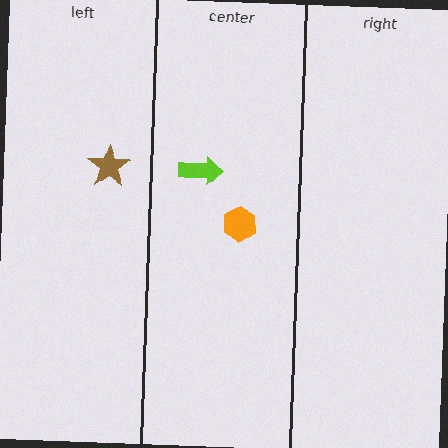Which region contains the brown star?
The left region.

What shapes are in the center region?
The lime arrow, the orange hexagon.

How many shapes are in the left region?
1.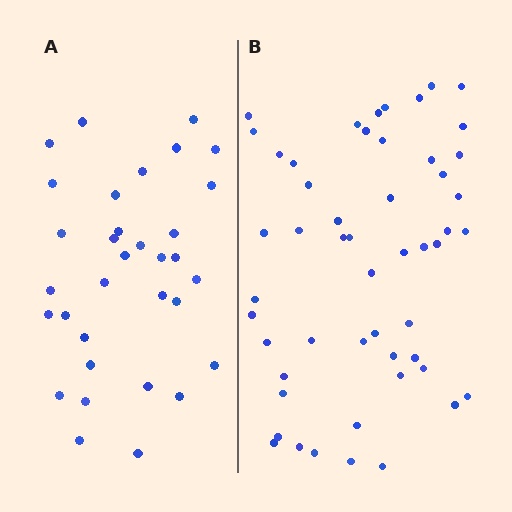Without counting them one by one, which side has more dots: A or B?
Region B (the right region) has more dots.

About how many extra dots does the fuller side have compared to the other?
Region B has approximately 20 more dots than region A.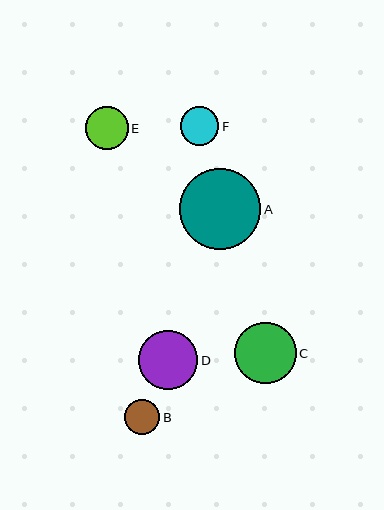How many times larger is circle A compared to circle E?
Circle A is approximately 1.9 times the size of circle E.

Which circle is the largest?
Circle A is the largest with a size of approximately 81 pixels.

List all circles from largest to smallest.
From largest to smallest: A, C, D, E, F, B.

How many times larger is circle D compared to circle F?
Circle D is approximately 1.5 times the size of circle F.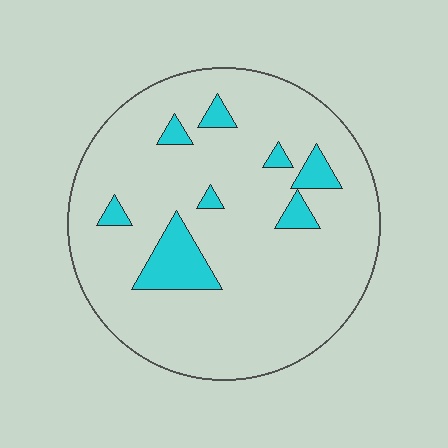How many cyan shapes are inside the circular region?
8.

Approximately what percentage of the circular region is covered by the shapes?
Approximately 10%.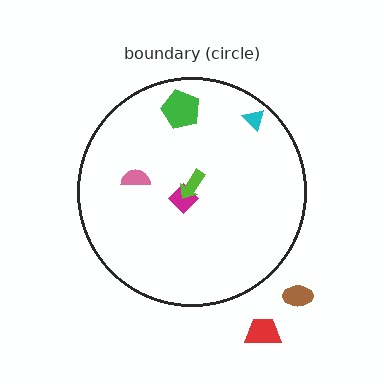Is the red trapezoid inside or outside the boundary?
Outside.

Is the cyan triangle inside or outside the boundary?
Inside.